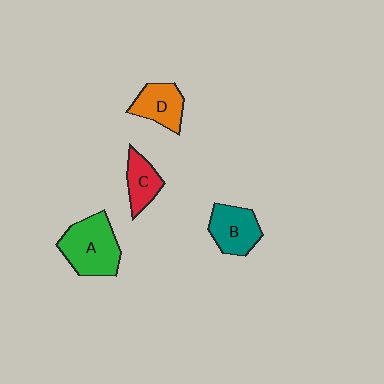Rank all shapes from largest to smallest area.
From largest to smallest: A (green), B (teal), D (orange), C (red).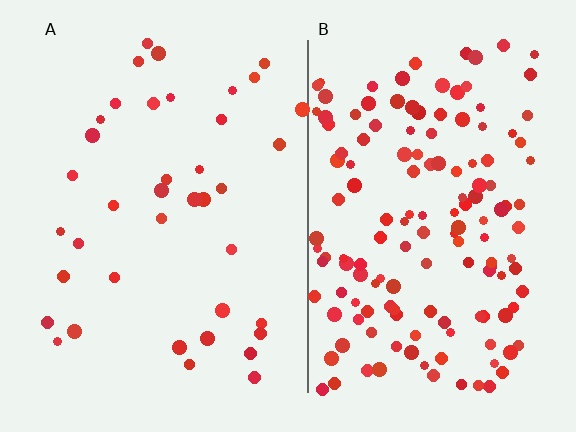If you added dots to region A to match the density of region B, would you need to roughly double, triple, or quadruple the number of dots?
Approximately quadruple.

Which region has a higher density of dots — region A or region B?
B (the right).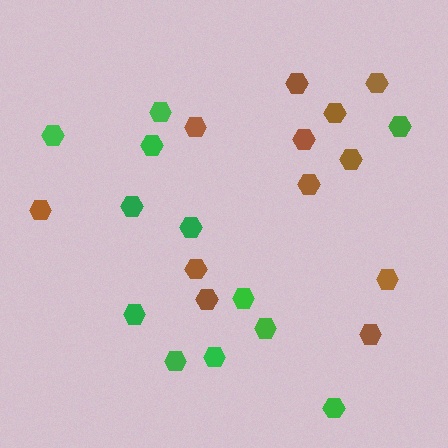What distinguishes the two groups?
There are 2 groups: one group of green hexagons (12) and one group of brown hexagons (12).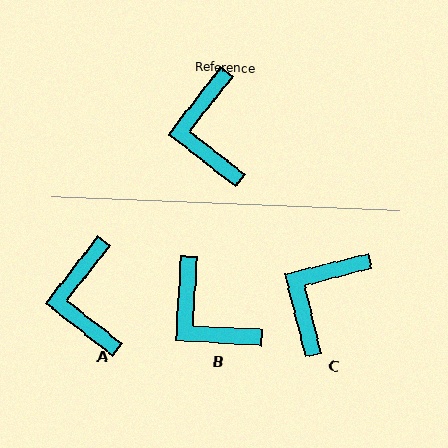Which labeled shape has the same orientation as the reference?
A.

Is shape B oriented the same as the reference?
No, it is off by about 35 degrees.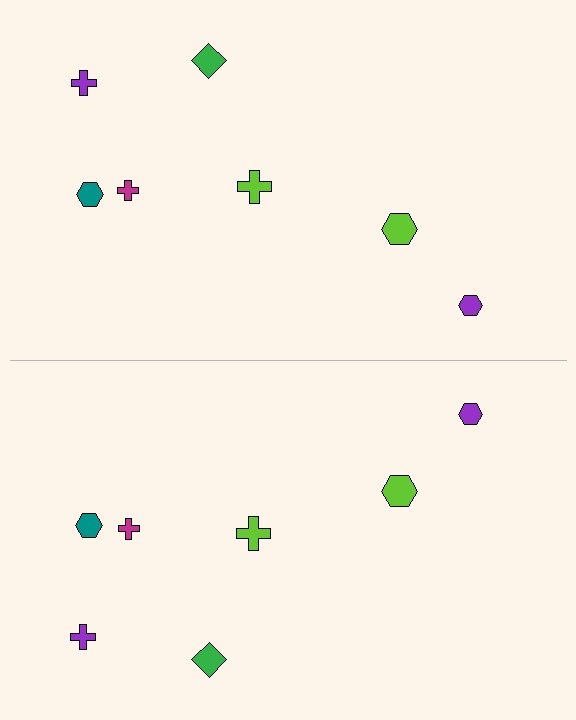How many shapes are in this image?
There are 14 shapes in this image.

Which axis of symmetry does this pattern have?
The pattern has a horizontal axis of symmetry running through the center of the image.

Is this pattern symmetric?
Yes, this pattern has bilateral (reflection) symmetry.